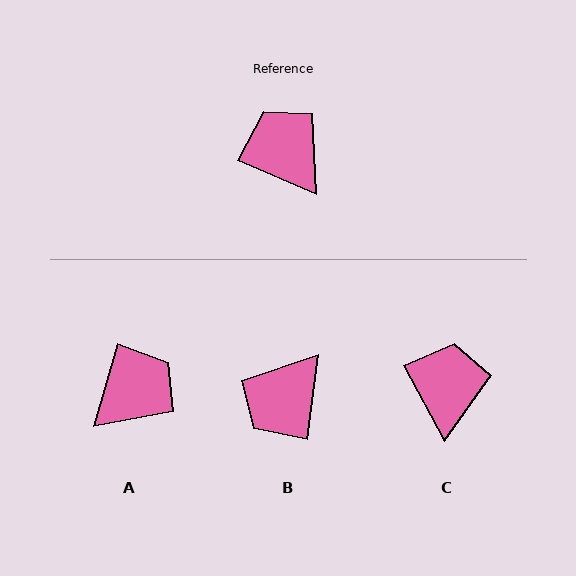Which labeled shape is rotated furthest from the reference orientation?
B, about 106 degrees away.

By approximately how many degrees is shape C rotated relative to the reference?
Approximately 38 degrees clockwise.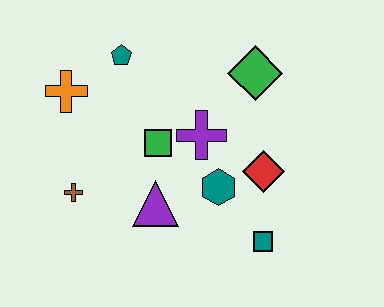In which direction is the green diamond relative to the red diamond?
The green diamond is above the red diamond.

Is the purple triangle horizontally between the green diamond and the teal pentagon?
Yes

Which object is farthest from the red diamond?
The orange cross is farthest from the red diamond.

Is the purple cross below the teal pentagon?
Yes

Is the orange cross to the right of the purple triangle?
No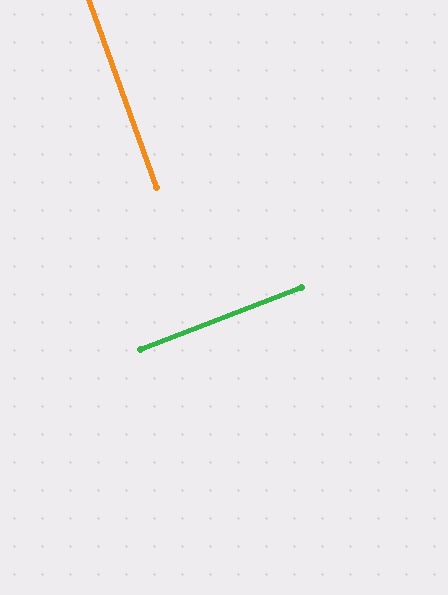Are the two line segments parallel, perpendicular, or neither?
Perpendicular — they meet at approximately 89°.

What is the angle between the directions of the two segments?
Approximately 89 degrees.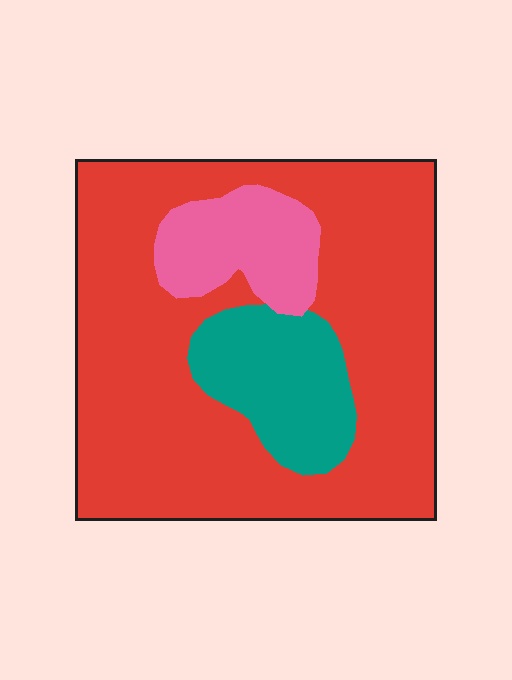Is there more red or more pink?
Red.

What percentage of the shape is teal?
Teal takes up less than a quarter of the shape.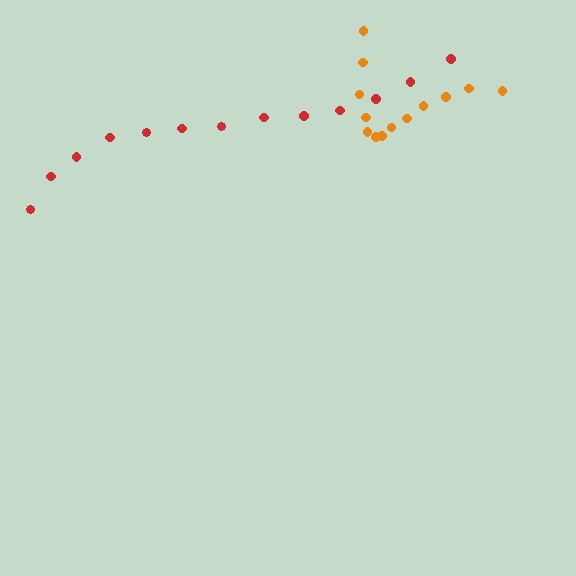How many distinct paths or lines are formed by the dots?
There are 2 distinct paths.